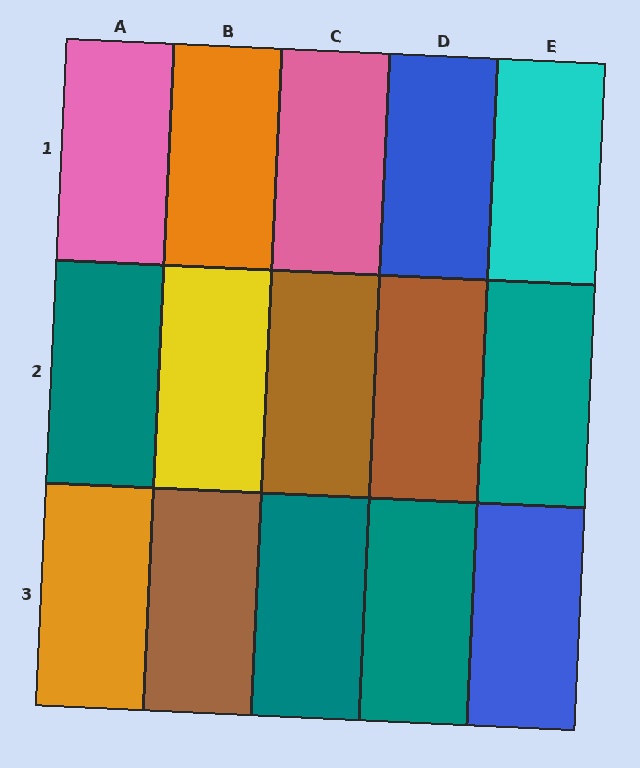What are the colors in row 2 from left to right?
Teal, yellow, brown, brown, teal.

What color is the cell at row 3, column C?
Teal.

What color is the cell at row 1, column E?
Cyan.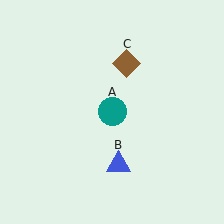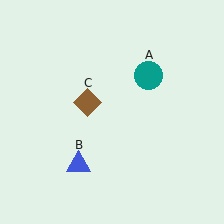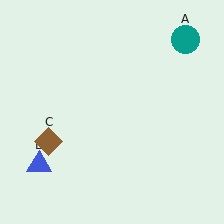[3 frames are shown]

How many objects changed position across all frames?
3 objects changed position: teal circle (object A), blue triangle (object B), brown diamond (object C).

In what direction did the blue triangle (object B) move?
The blue triangle (object B) moved left.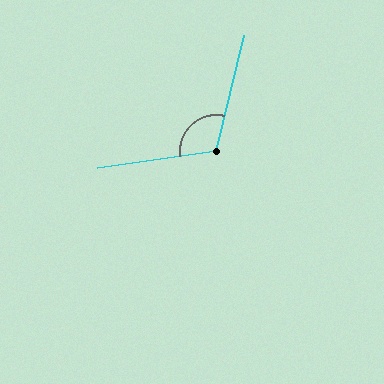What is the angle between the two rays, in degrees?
Approximately 111 degrees.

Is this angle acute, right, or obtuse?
It is obtuse.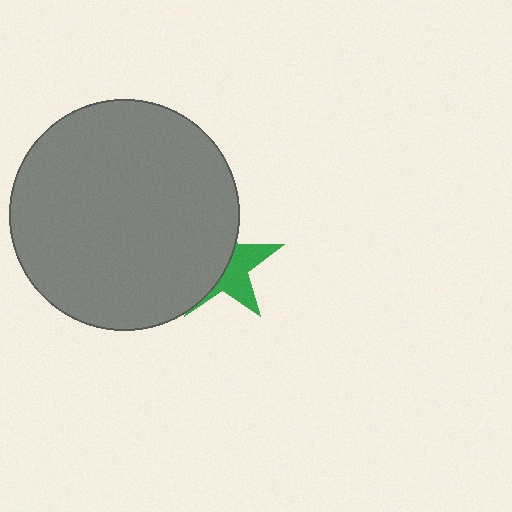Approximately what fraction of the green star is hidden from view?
Roughly 57% of the green star is hidden behind the gray circle.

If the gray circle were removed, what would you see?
You would see the complete green star.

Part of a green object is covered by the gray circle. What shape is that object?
It is a star.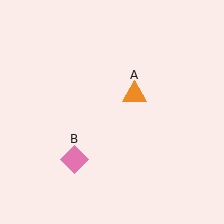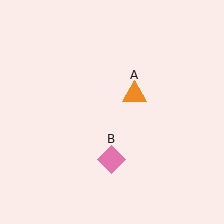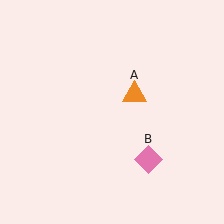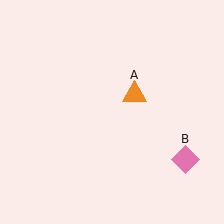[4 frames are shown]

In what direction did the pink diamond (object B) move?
The pink diamond (object B) moved right.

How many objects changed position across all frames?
1 object changed position: pink diamond (object B).